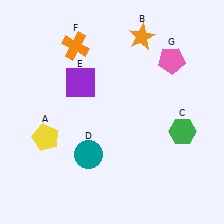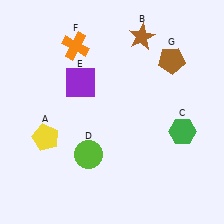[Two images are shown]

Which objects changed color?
B changed from orange to brown. D changed from teal to lime. G changed from pink to brown.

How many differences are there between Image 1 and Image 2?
There are 3 differences between the two images.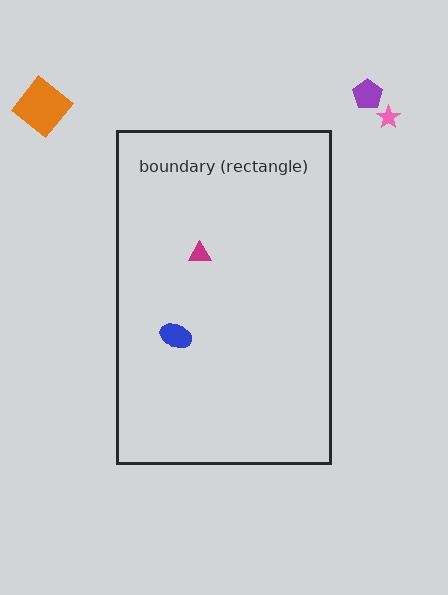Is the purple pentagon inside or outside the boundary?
Outside.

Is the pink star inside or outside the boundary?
Outside.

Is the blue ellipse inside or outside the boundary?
Inside.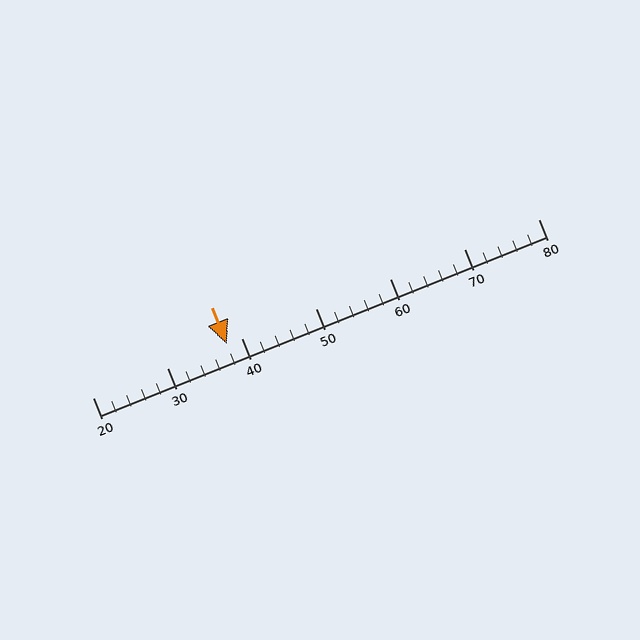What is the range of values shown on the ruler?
The ruler shows values from 20 to 80.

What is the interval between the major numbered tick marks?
The major tick marks are spaced 10 units apart.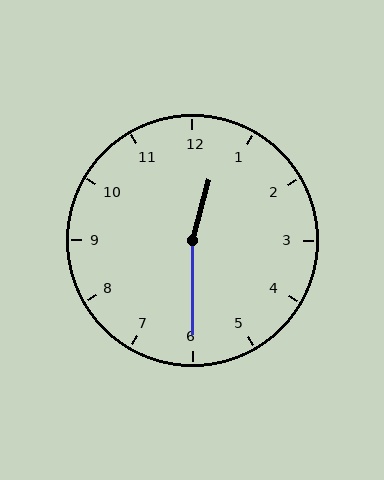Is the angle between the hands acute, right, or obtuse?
It is obtuse.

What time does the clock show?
12:30.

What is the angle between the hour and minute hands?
Approximately 165 degrees.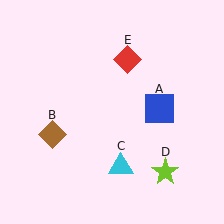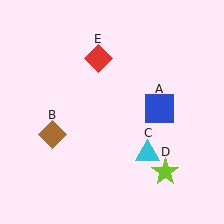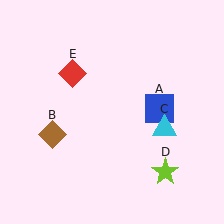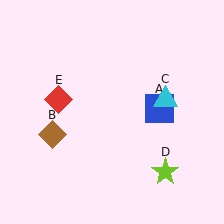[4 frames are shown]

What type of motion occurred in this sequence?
The cyan triangle (object C), red diamond (object E) rotated counterclockwise around the center of the scene.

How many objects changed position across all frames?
2 objects changed position: cyan triangle (object C), red diamond (object E).